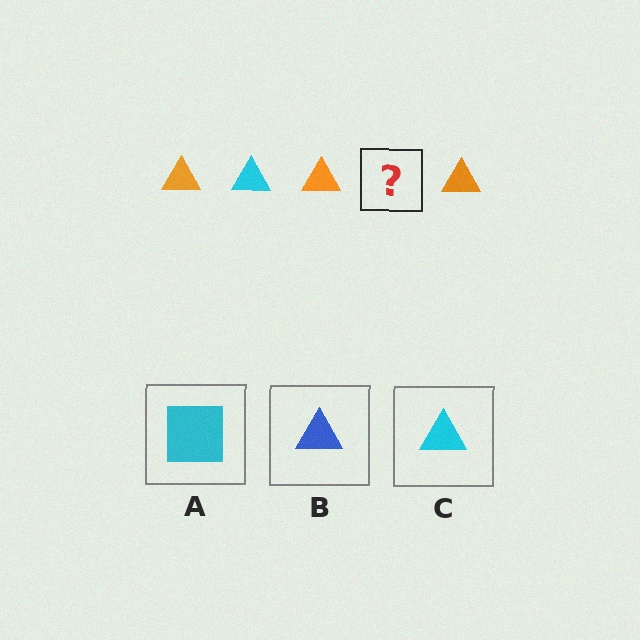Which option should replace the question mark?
Option C.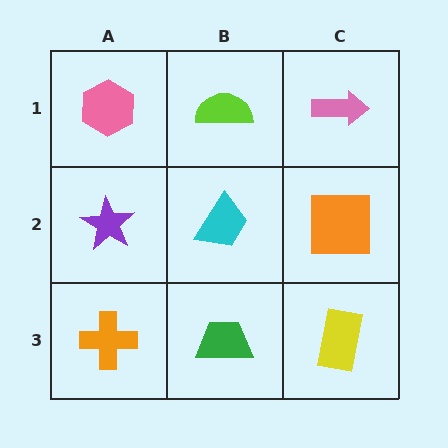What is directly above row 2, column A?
A pink hexagon.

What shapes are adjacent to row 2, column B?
A lime semicircle (row 1, column B), a green trapezoid (row 3, column B), a purple star (row 2, column A), an orange square (row 2, column C).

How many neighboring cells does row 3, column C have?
2.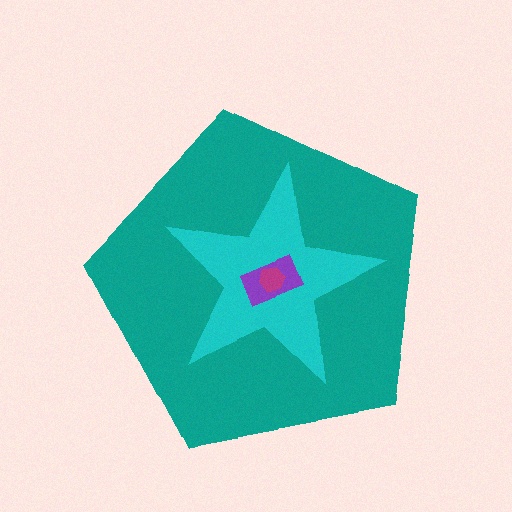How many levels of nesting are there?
4.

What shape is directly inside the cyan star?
The purple rectangle.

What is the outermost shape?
The teal pentagon.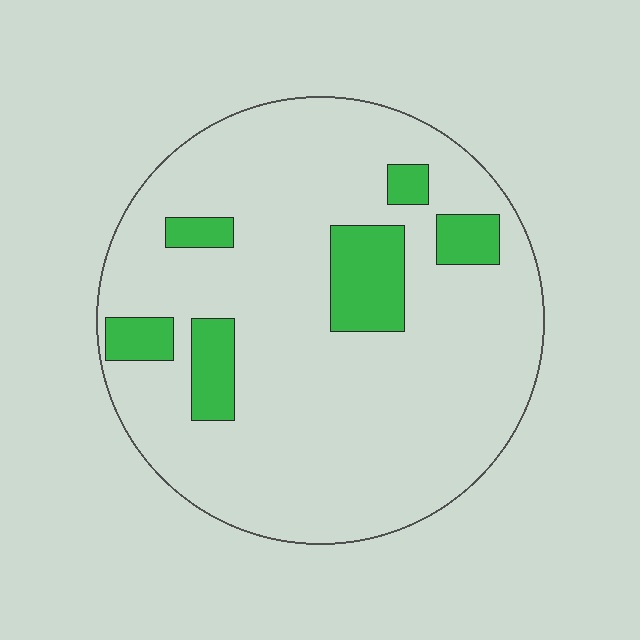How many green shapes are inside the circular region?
6.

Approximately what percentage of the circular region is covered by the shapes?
Approximately 15%.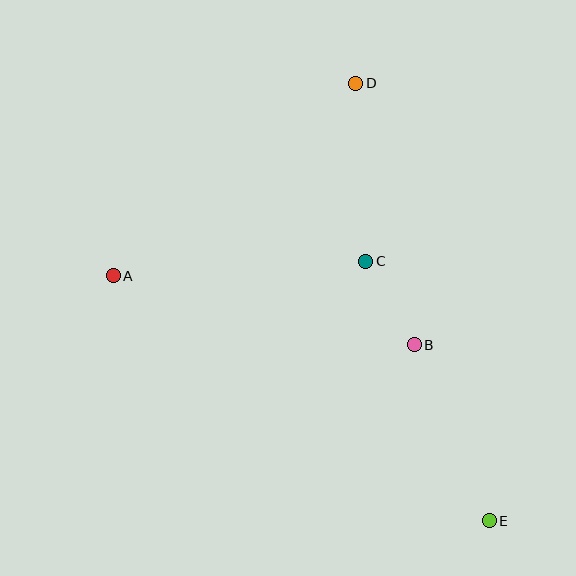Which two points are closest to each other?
Points B and C are closest to each other.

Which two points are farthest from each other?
Points D and E are farthest from each other.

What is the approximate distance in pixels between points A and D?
The distance between A and D is approximately 310 pixels.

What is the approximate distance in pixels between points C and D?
The distance between C and D is approximately 178 pixels.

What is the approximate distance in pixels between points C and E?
The distance between C and E is approximately 287 pixels.